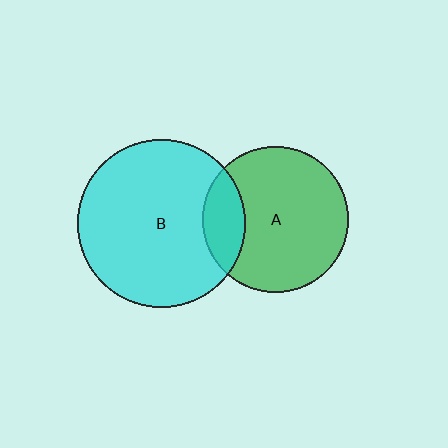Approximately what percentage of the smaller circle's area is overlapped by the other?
Approximately 20%.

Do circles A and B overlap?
Yes.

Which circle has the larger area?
Circle B (cyan).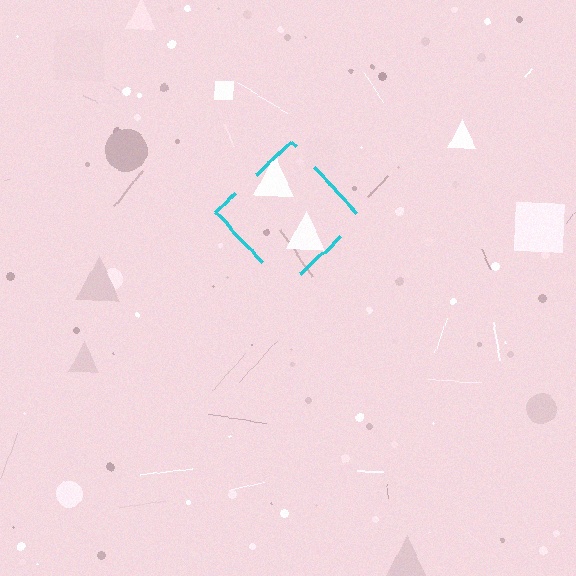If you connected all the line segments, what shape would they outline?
They would outline a diamond.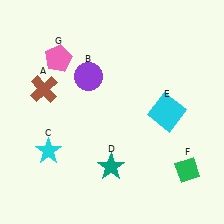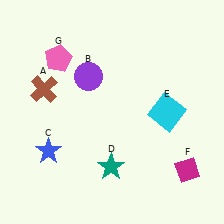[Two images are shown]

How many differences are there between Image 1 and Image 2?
There are 2 differences between the two images.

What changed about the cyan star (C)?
In Image 1, C is cyan. In Image 2, it changed to blue.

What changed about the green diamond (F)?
In Image 1, F is green. In Image 2, it changed to magenta.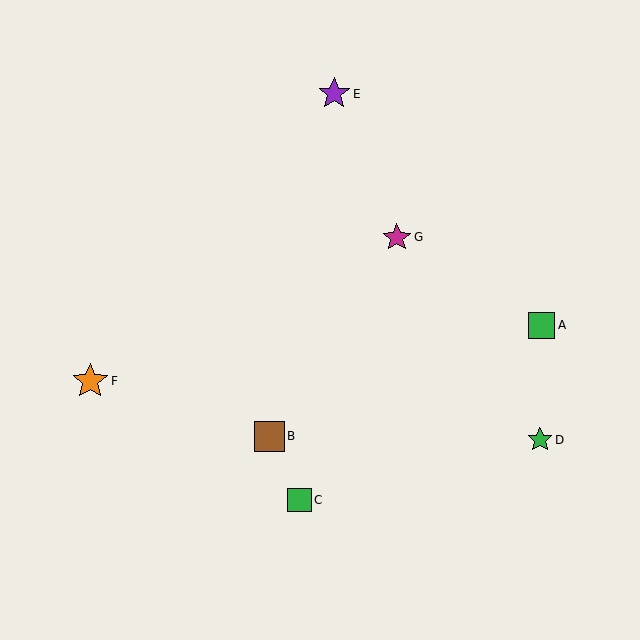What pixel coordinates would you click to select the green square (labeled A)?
Click at (542, 325) to select the green square A.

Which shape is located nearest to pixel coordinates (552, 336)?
The green square (labeled A) at (542, 325) is nearest to that location.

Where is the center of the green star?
The center of the green star is at (540, 440).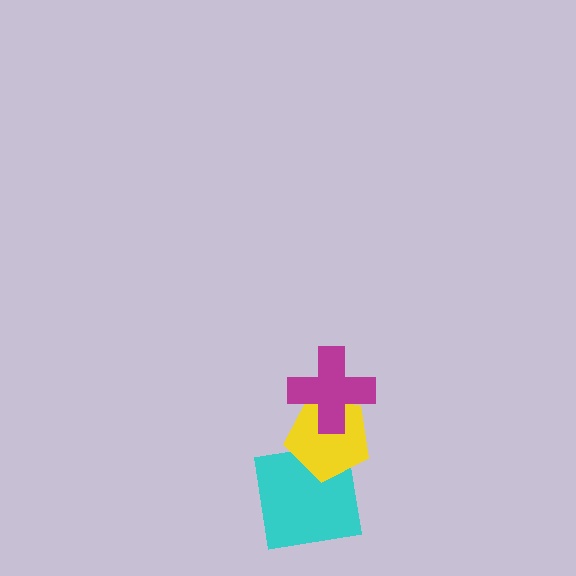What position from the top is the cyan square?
The cyan square is 3rd from the top.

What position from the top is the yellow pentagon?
The yellow pentagon is 2nd from the top.